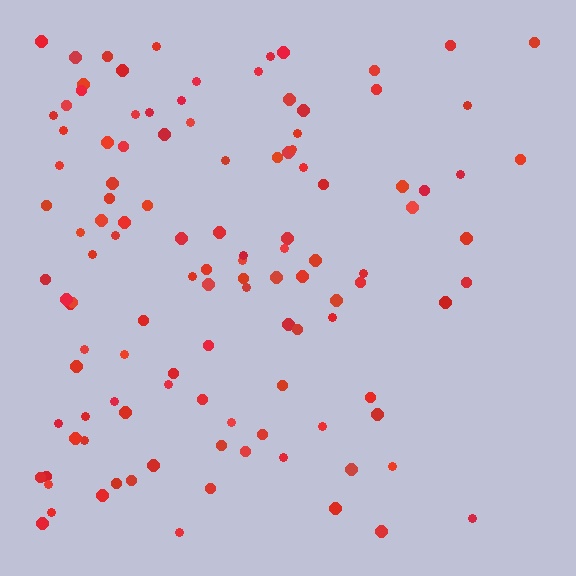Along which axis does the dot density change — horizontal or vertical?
Horizontal.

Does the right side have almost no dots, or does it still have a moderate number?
Still a moderate number, just noticeably fewer than the left.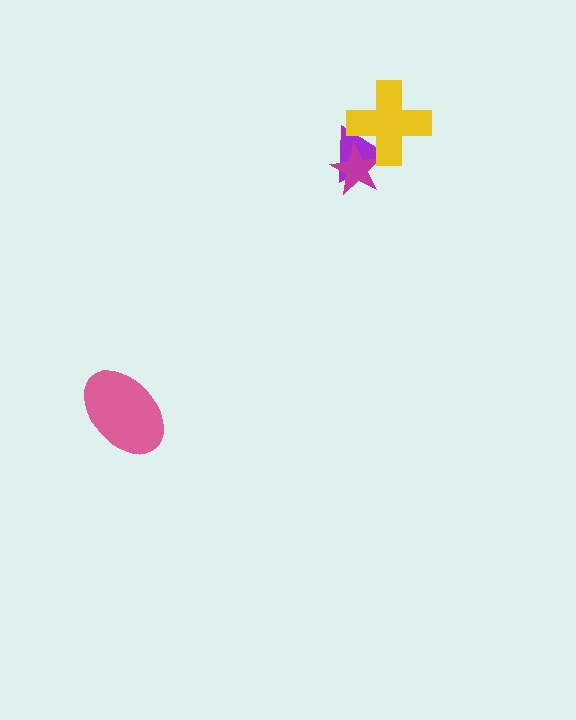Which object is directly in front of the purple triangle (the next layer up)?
The magenta star is directly in front of the purple triangle.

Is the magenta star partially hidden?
Yes, it is partially covered by another shape.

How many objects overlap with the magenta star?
2 objects overlap with the magenta star.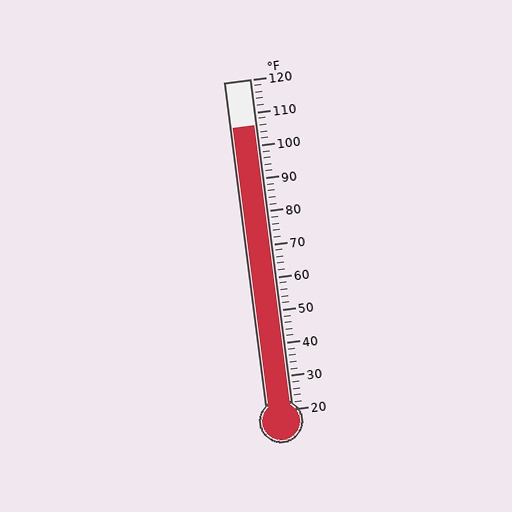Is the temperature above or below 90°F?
The temperature is above 90°F.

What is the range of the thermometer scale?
The thermometer scale ranges from 20°F to 120°F.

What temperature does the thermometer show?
The thermometer shows approximately 106°F.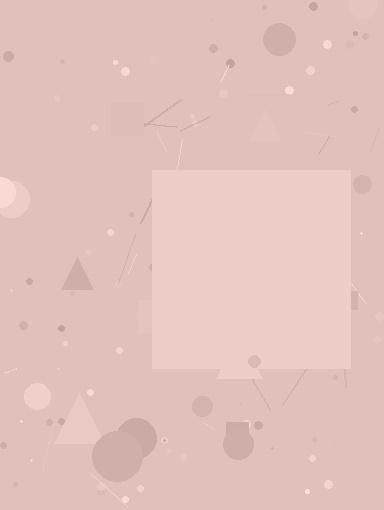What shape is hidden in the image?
A square is hidden in the image.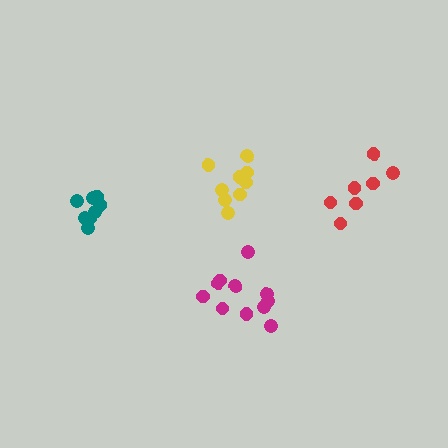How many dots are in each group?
Group 1: 8 dots, Group 2: 9 dots, Group 3: 7 dots, Group 4: 11 dots (35 total).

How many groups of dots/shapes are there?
There are 4 groups.